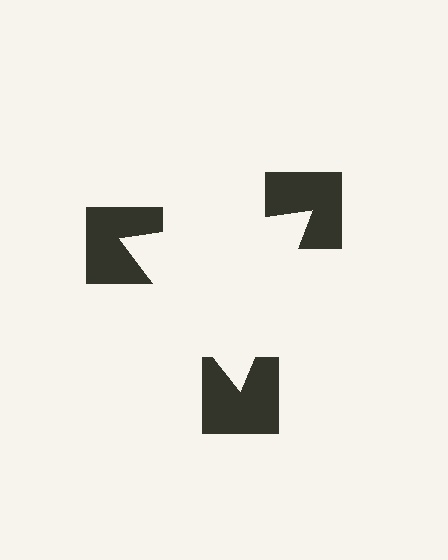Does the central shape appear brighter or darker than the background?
It typically appears slightly brighter than the background, even though no actual brightness change is drawn.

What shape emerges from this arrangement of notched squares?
An illusory triangle — its edges are inferred from the aligned wedge cuts in the notched squares, not physically drawn.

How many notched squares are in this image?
There are 3 — one at each vertex of the illusory triangle.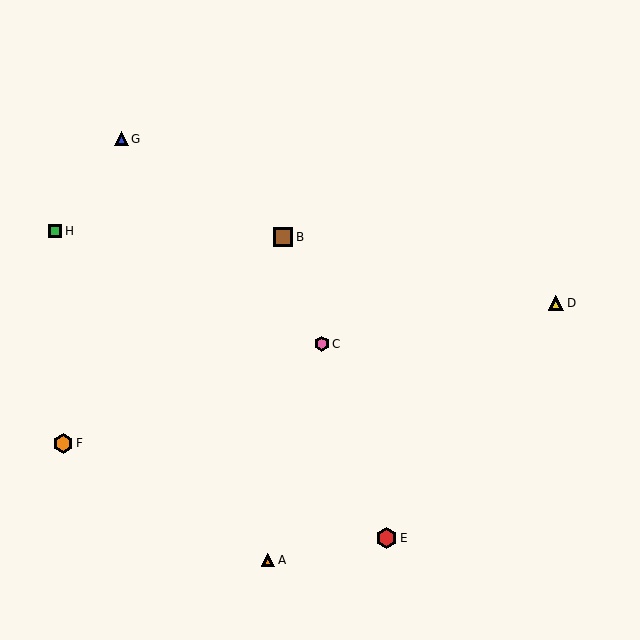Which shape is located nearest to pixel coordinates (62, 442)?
The orange hexagon (labeled F) at (63, 443) is nearest to that location.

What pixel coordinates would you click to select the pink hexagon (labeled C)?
Click at (322, 344) to select the pink hexagon C.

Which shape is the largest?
The red hexagon (labeled E) is the largest.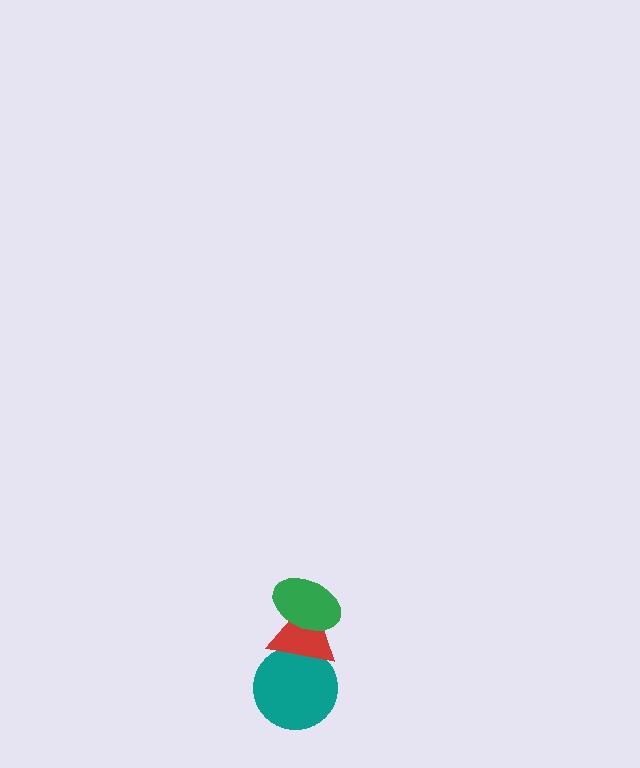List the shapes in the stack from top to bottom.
From top to bottom: the green ellipse, the red triangle, the teal circle.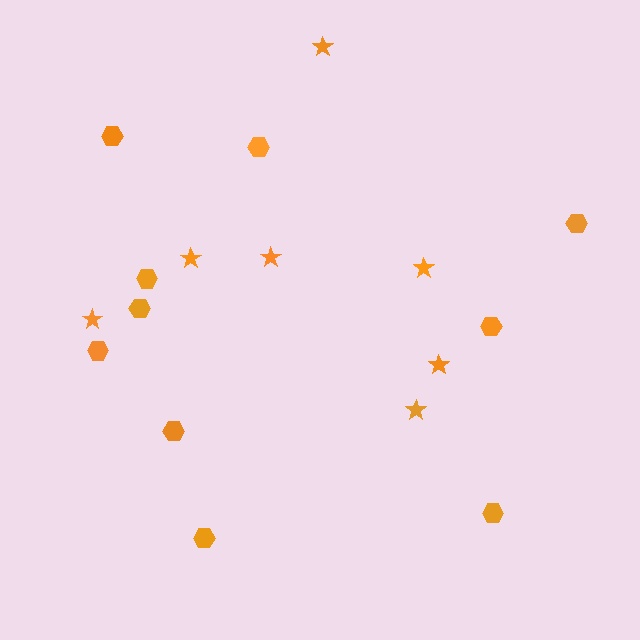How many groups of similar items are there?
There are 2 groups: one group of hexagons (10) and one group of stars (7).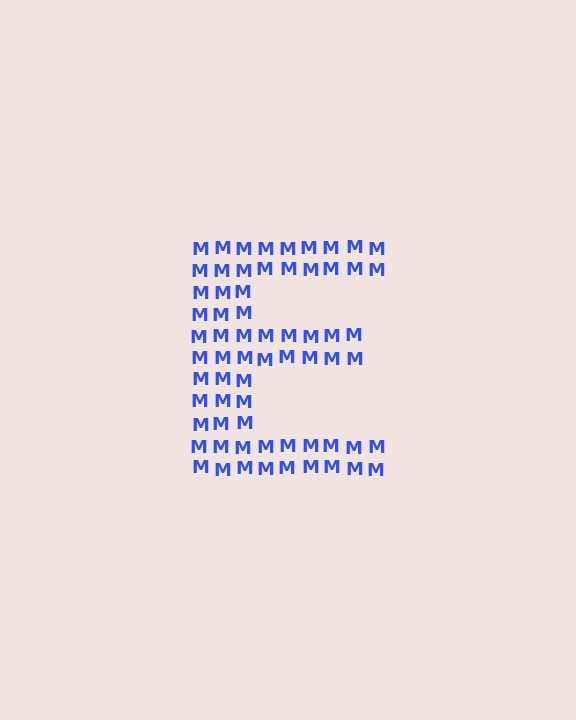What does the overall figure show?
The overall figure shows the letter E.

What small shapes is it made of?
It is made of small letter M's.